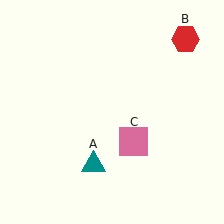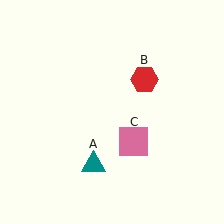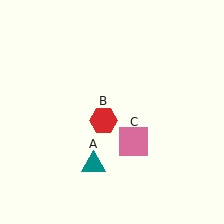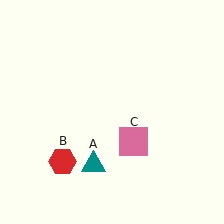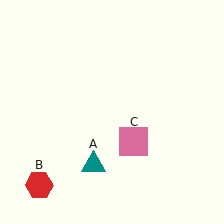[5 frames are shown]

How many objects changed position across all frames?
1 object changed position: red hexagon (object B).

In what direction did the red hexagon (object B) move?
The red hexagon (object B) moved down and to the left.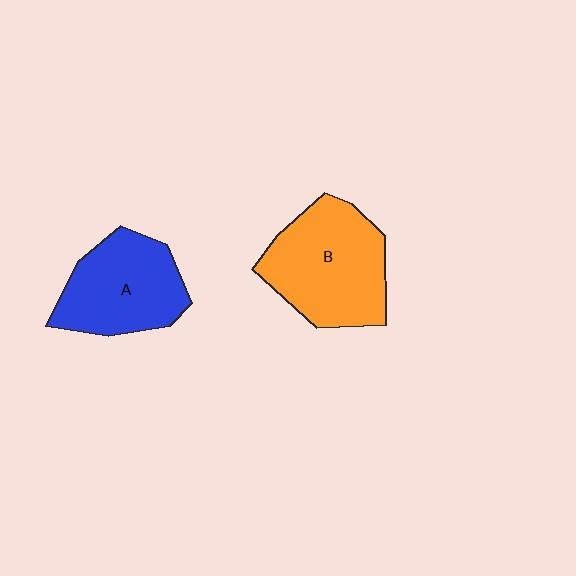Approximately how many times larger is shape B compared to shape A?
Approximately 1.2 times.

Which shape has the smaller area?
Shape A (blue).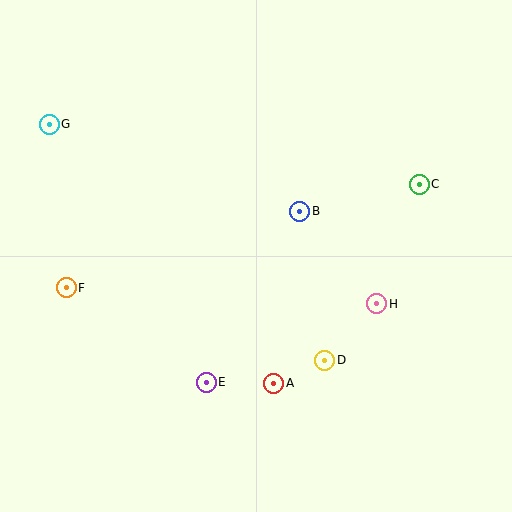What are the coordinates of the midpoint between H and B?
The midpoint between H and B is at (338, 257).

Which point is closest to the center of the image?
Point B at (300, 211) is closest to the center.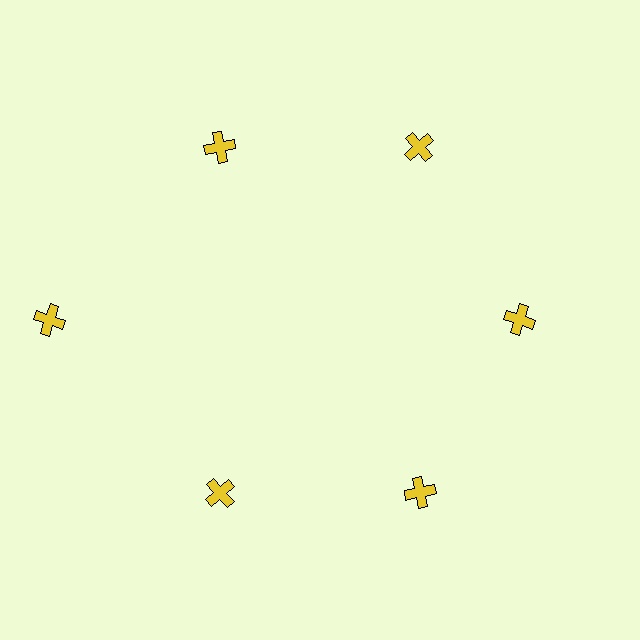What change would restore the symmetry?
The symmetry would be restored by moving it inward, back onto the ring so that all 6 crosses sit at equal angles and equal distance from the center.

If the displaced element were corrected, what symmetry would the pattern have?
It would have 6-fold rotational symmetry — the pattern would map onto itself every 60 degrees.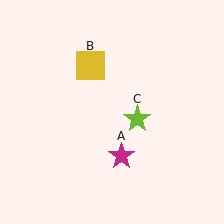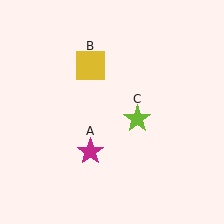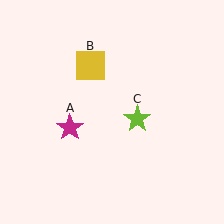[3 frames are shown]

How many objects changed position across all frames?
1 object changed position: magenta star (object A).